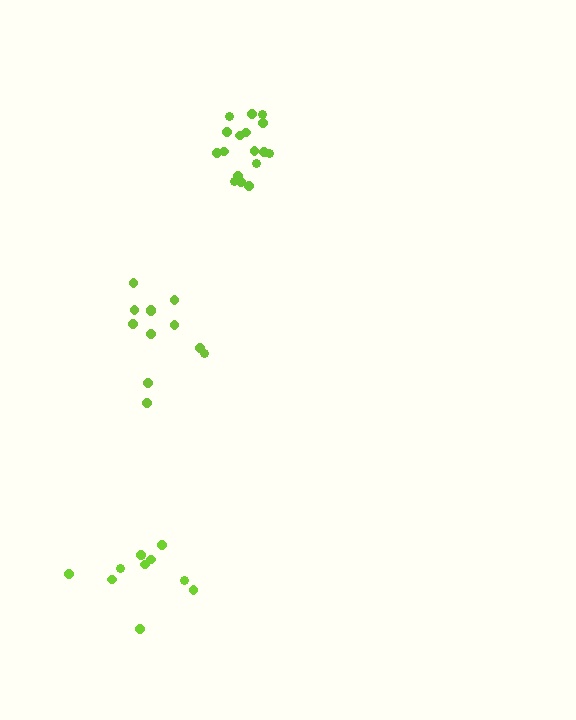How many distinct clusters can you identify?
There are 3 distinct clusters.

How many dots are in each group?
Group 1: 17 dots, Group 2: 11 dots, Group 3: 12 dots (40 total).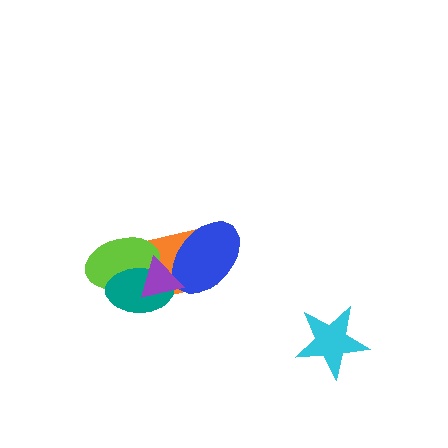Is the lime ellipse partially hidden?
Yes, it is partially covered by another shape.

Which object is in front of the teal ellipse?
The purple triangle is in front of the teal ellipse.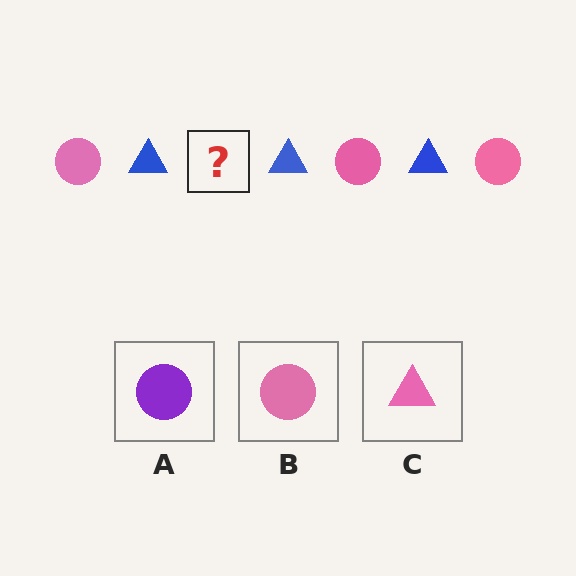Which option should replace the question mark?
Option B.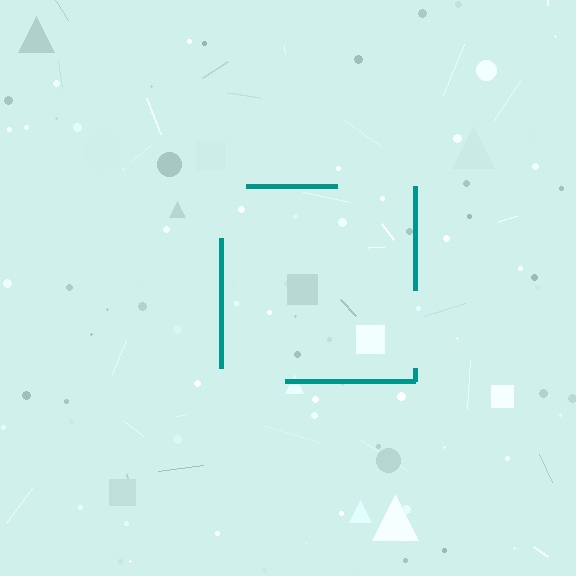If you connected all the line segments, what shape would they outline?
They would outline a square.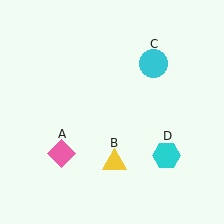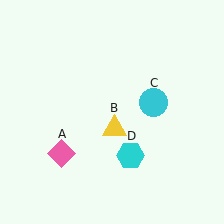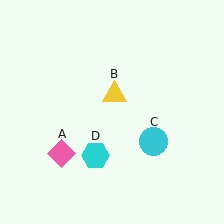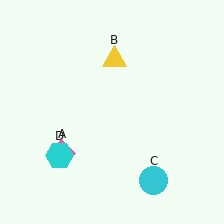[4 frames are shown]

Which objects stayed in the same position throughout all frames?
Pink diamond (object A) remained stationary.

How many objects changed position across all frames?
3 objects changed position: yellow triangle (object B), cyan circle (object C), cyan hexagon (object D).